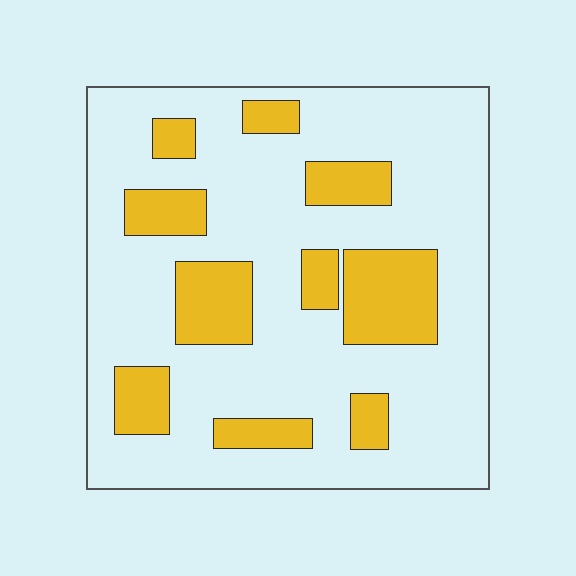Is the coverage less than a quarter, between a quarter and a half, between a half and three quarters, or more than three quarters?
Less than a quarter.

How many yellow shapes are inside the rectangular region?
10.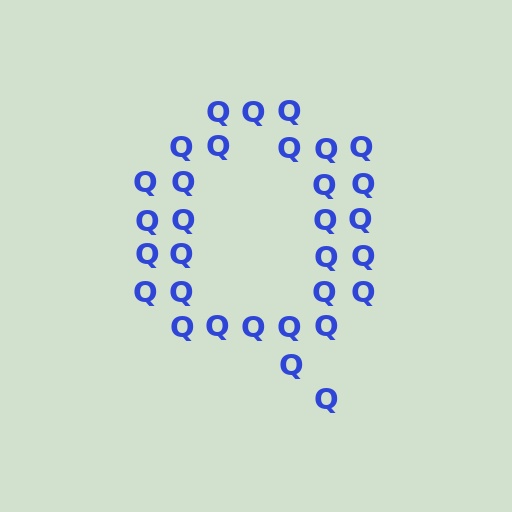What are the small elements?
The small elements are letter Q's.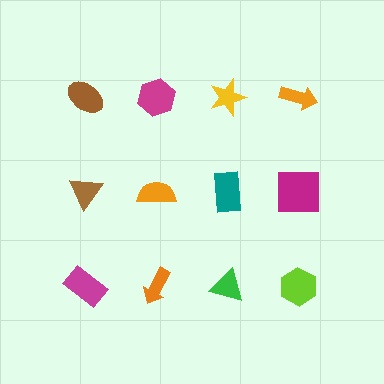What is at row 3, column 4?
A lime hexagon.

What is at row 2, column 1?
A brown triangle.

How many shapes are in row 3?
4 shapes.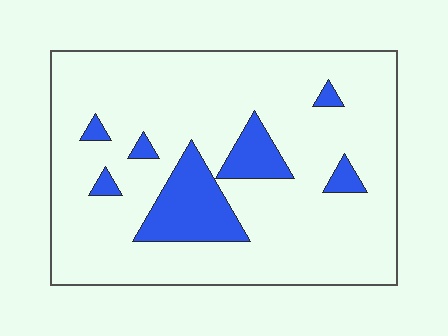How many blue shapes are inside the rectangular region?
7.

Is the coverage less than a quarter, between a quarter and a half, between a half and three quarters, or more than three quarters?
Less than a quarter.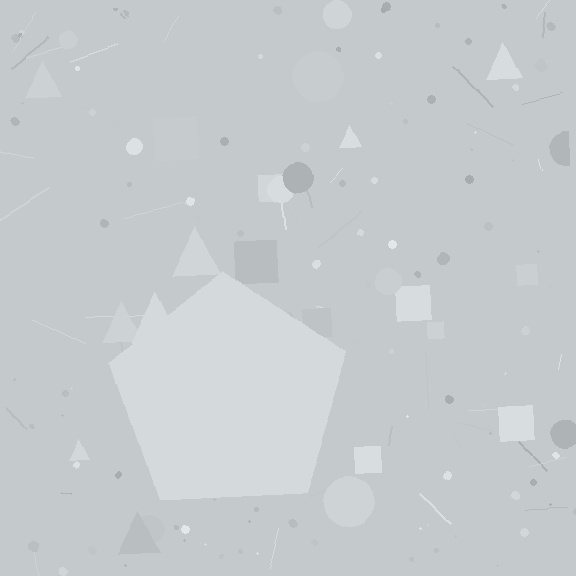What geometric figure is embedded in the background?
A pentagon is embedded in the background.